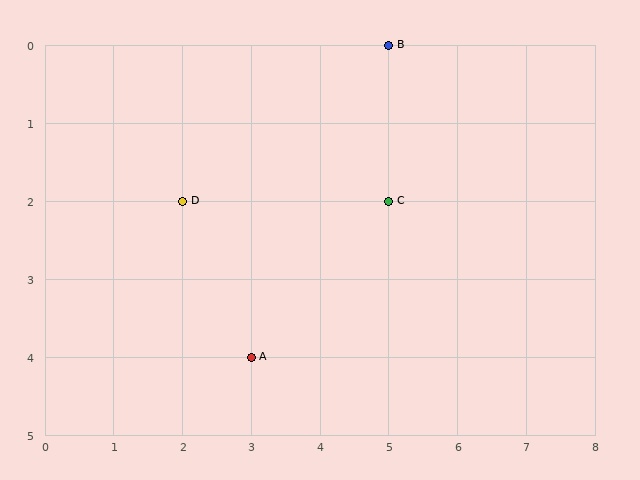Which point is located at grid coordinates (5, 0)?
Point B is at (5, 0).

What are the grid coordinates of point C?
Point C is at grid coordinates (5, 2).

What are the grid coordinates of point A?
Point A is at grid coordinates (3, 4).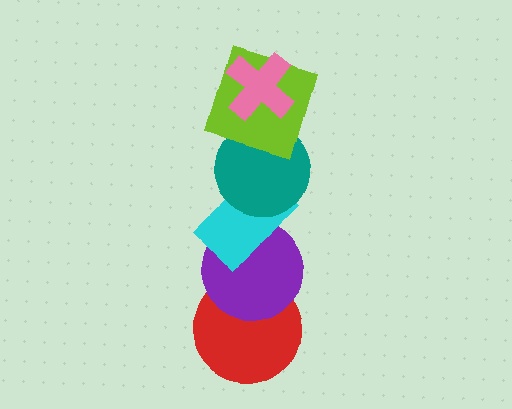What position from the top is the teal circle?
The teal circle is 3rd from the top.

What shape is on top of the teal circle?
The lime square is on top of the teal circle.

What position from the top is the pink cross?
The pink cross is 1st from the top.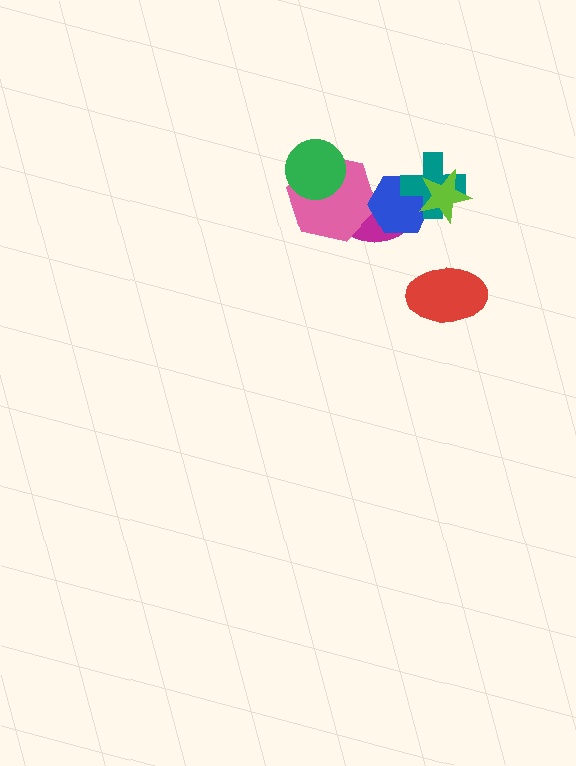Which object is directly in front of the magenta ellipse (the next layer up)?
The pink hexagon is directly in front of the magenta ellipse.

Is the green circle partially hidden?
No, no other shape covers it.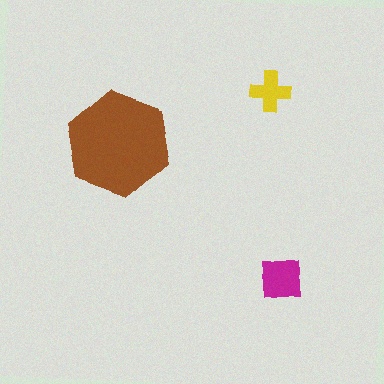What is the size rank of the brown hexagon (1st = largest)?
1st.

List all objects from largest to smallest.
The brown hexagon, the magenta square, the yellow cross.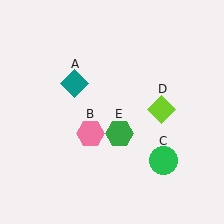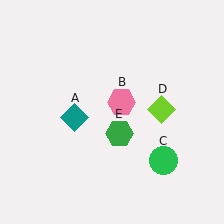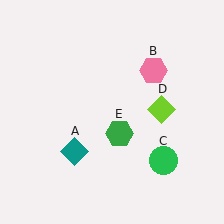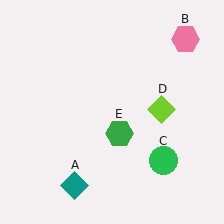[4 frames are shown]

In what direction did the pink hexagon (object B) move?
The pink hexagon (object B) moved up and to the right.